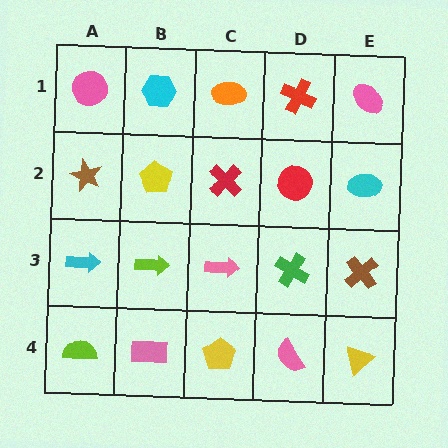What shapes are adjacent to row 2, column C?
An orange ellipse (row 1, column C), a pink arrow (row 3, column C), a yellow pentagon (row 2, column B), a red circle (row 2, column D).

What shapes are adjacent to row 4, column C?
A pink arrow (row 3, column C), a pink rectangle (row 4, column B), a pink semicircle (row 4, column D).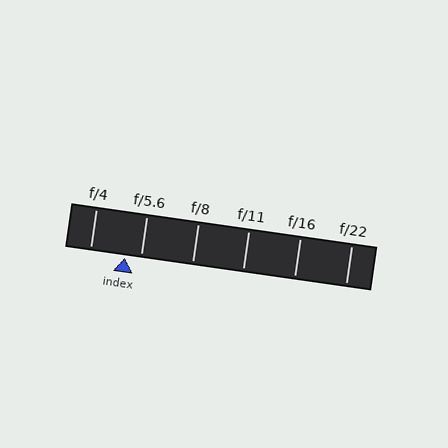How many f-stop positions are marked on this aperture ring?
There are 6 f-stop positions marked.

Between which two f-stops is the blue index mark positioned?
The index mark is between f/4 and f/5.6.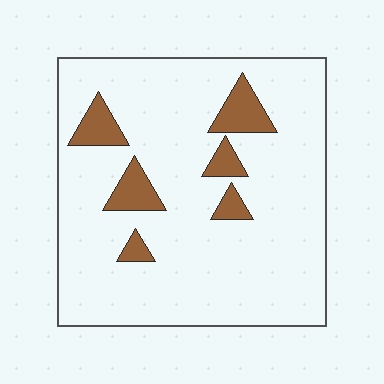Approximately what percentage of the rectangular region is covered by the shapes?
Approximately 10%.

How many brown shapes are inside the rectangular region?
6.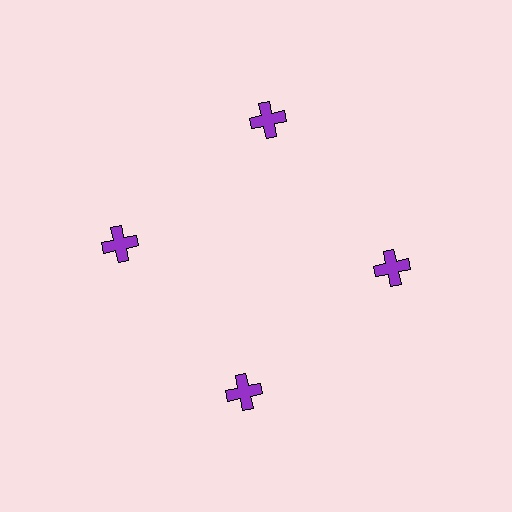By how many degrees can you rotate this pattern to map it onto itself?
The pattern maps onto itself every 90 degrees of rotation.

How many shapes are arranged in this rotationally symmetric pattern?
There are 4 shapes, arranged in 4 groups of 1.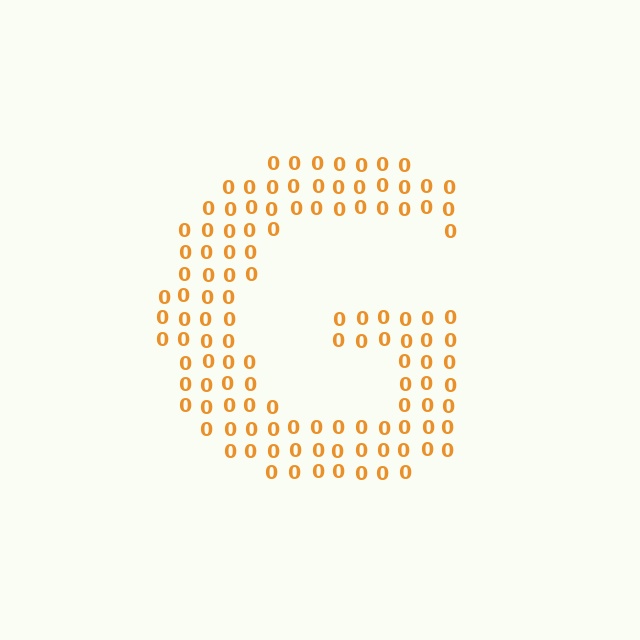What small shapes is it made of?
It is made of small digit 0's.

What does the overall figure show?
The overall figure shows the letter G.